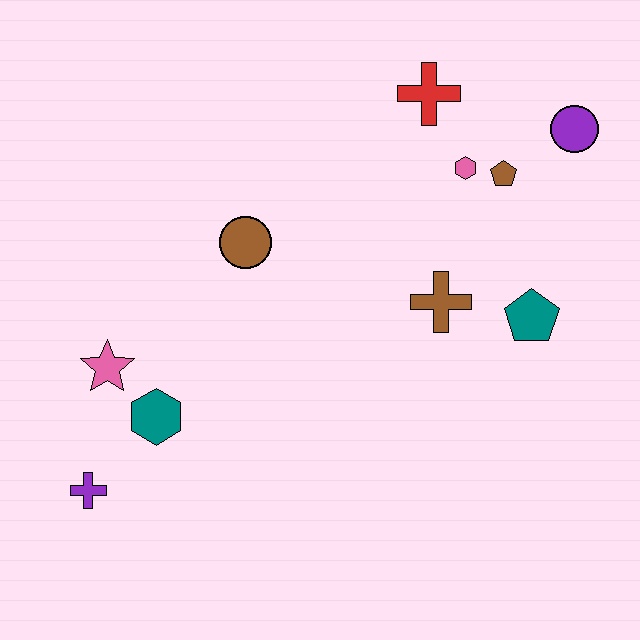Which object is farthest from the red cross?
The purple cross is farthest from the red cross.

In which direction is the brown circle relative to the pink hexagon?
The brown circle is to the left of the pink hexagon.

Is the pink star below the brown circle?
Yes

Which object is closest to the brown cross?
The teal pentagon is closest to the brown cross.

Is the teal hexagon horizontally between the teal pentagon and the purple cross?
Yes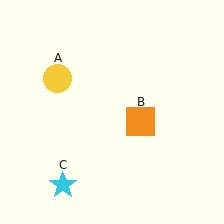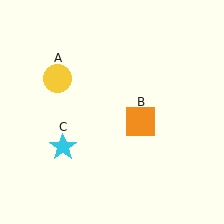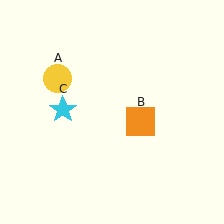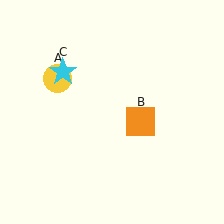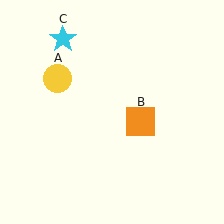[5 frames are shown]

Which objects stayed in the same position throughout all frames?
Yellow circle (object A) and orange square (object B) remained stationary.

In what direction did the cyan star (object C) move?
The cyan star (object C) moved up.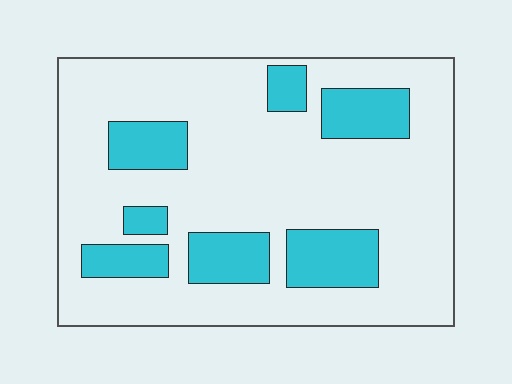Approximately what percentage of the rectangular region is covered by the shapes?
Approximately 25%.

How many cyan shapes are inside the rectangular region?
7.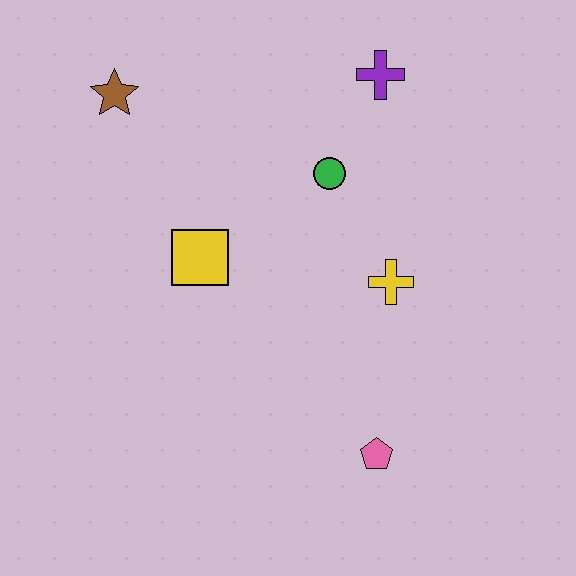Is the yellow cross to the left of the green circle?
No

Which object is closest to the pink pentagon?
The yellow cross is closest to the pink pentagon.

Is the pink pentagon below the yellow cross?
Yes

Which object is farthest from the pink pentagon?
The brown star is farthest from the pink pentagon.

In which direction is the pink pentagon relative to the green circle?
The pink pentagon is below the green circle.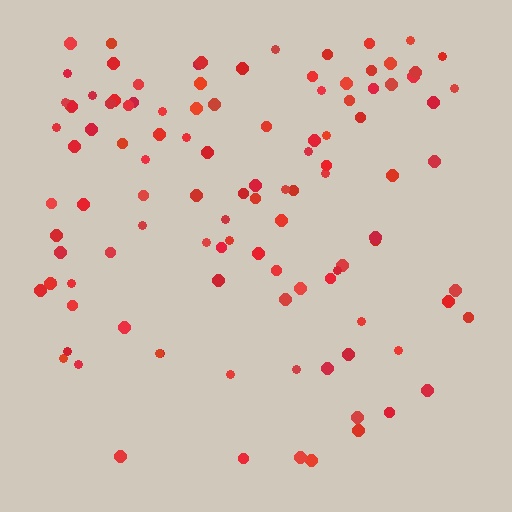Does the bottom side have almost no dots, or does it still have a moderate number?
Still a moderate number, just noticeably fewer than the top.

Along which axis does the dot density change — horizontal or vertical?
Vertical.